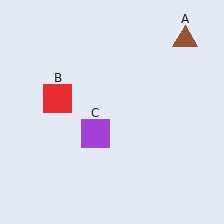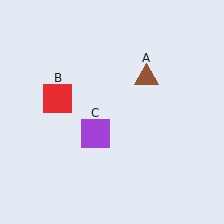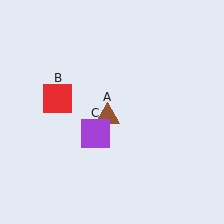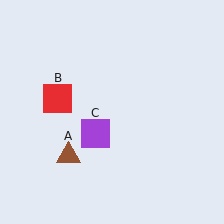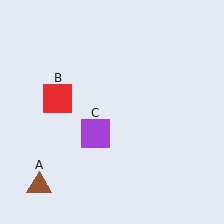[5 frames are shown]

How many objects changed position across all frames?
1 object changed position: brown triangle (object A).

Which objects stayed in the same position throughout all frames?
Red square (object B) and purple square (object C) remained stationary.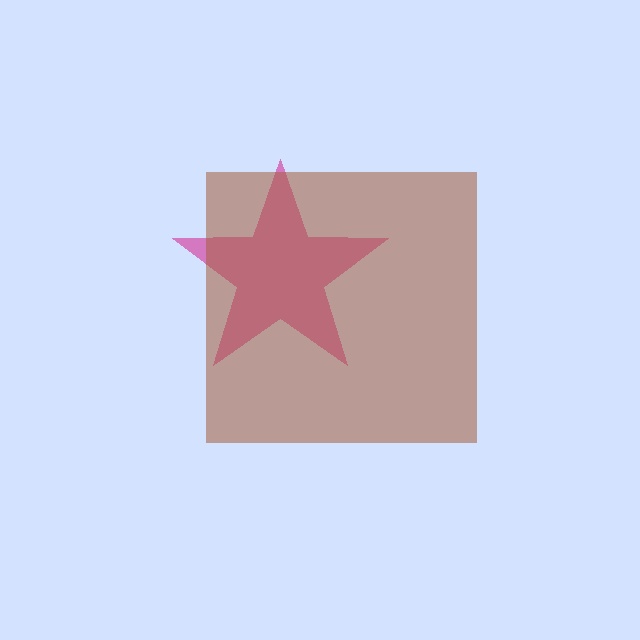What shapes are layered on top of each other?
The layered shapes are: a magenta star, a brown square.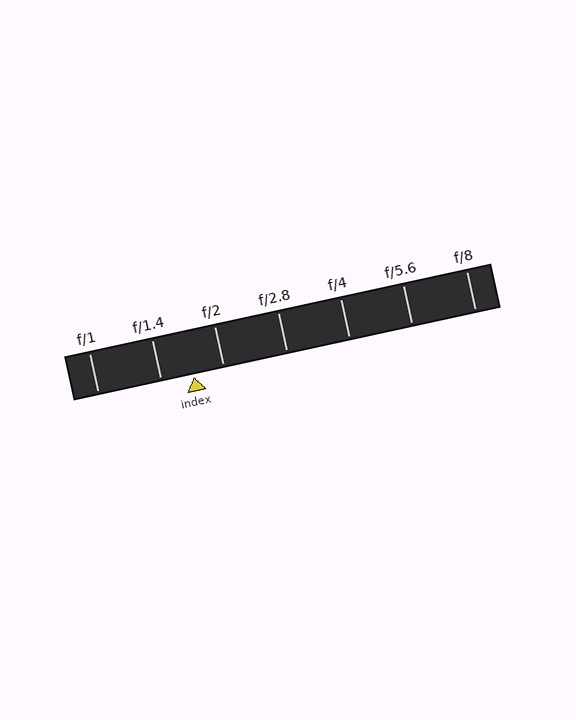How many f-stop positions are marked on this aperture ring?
There are 7 f-stop positions marked.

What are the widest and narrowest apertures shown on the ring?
The widest aperture shown is f/1 and the narrowest is f/8.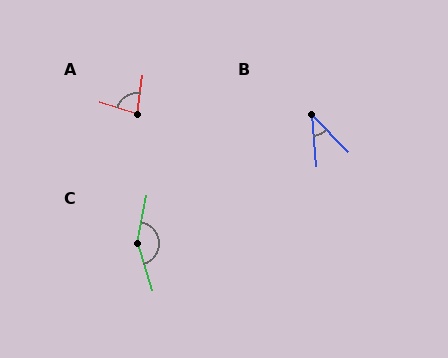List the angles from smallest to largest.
B (40°), A (80°), C (152°).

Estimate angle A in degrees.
Approximately 80 degrees.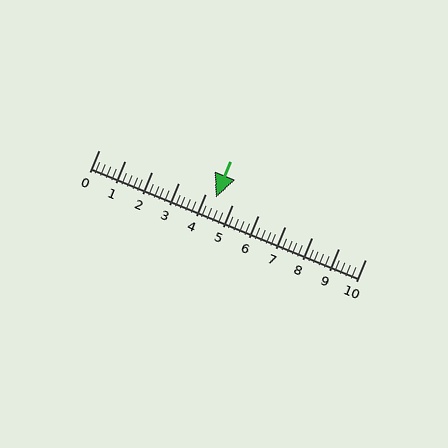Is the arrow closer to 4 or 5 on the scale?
The arrow is closer to 4.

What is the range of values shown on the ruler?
The ruler shows values from 0 to 10.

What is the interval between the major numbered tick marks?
The major tick marks are spaced 1 units apart.